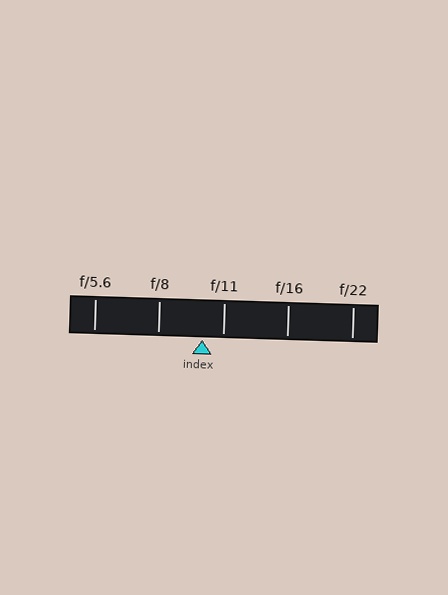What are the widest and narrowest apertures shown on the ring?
The widest aperture shown is f/5.6 and the narrowest is f/22.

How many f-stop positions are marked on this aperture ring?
There are 5 f-stop positions marked.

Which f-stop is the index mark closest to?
The index mark is closest to f/11.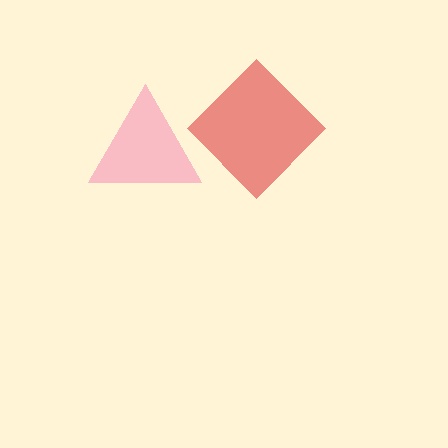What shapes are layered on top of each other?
The layered shapes are: a red diamond, a pink triangle.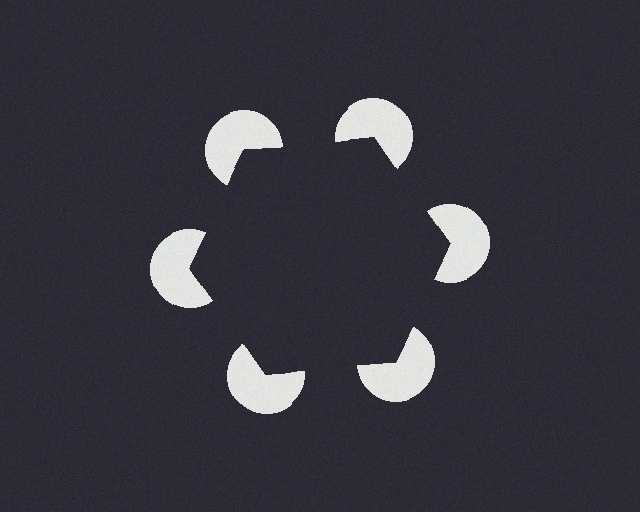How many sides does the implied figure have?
6 sides.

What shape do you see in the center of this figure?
An illusory hexagon — its edges are inferred from the aligned wedge cuts in the pac-man discs, not physically drawn.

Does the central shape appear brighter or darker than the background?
It typically appears slightly darker than the background, even though no actual brightness change is drawn.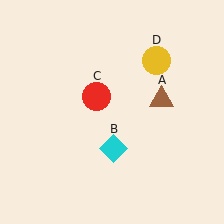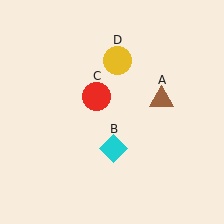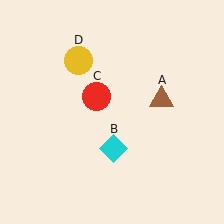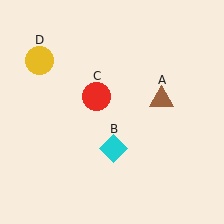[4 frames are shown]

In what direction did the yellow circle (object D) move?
The yellow circle (object D) moved left.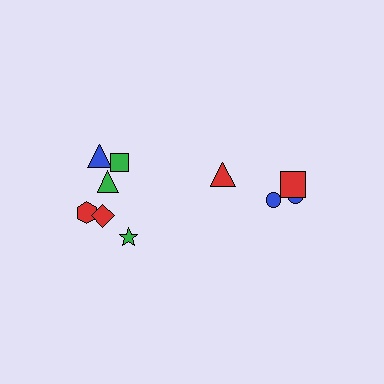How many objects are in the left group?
There are 6 objects.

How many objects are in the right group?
There are 4 objects.